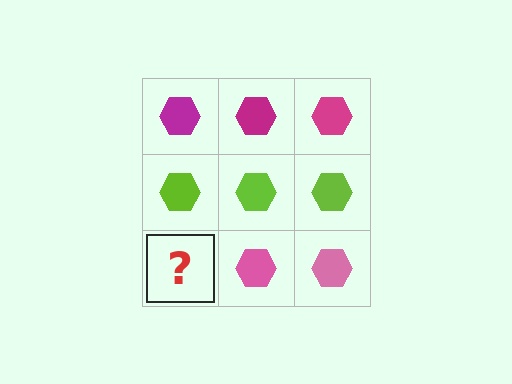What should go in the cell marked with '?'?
The missing cell should contain a pink hexagon.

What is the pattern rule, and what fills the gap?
The rule is that each row has a consistent color. The gap should be filled with a pink hexagon.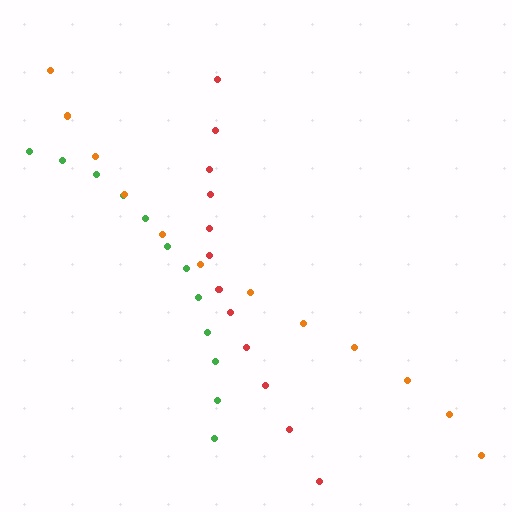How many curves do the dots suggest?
There are 3 distinct paths.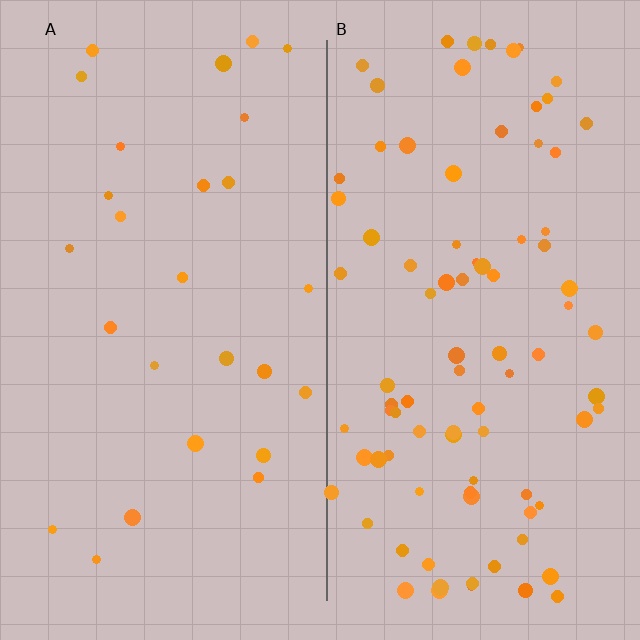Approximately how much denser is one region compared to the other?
Approximately 3.3× — region B over region A.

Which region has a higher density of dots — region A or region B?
B (the right).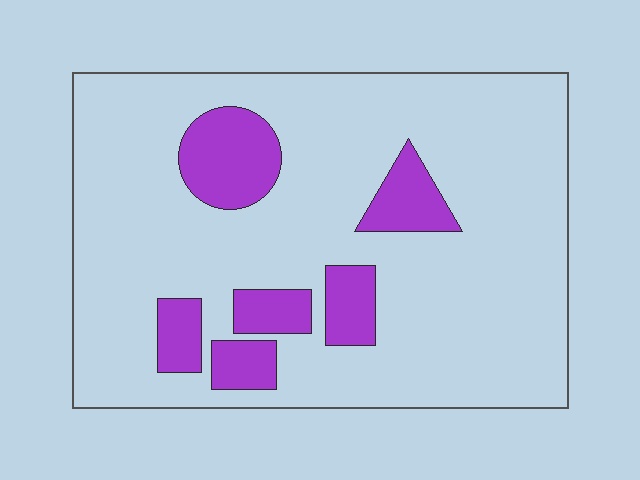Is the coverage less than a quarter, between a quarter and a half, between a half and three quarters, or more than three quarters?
Less than a quarter.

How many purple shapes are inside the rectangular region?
6.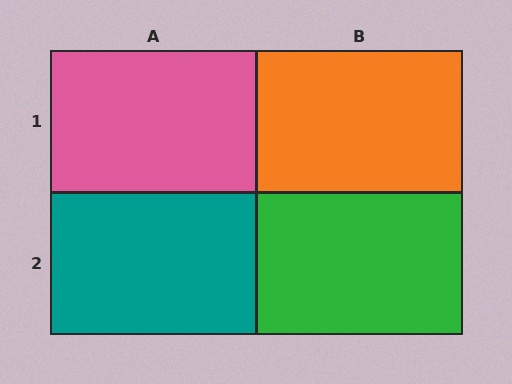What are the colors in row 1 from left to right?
Pink, orange.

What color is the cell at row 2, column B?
Green.